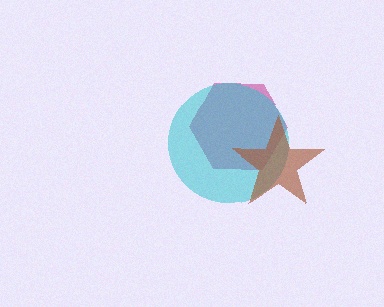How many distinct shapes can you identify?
There are 3 distinct shapes: a magenta hexagon, a cyan circle, a brown star.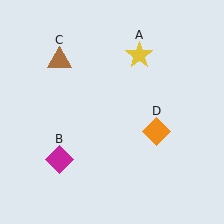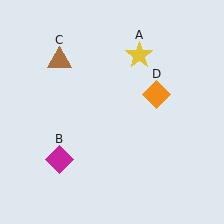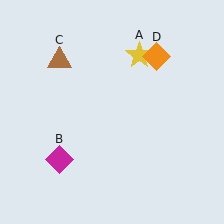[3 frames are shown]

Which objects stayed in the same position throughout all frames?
Yellow star (object A) and magenta diamond (object B) and brown triangle (object C) remained stationary.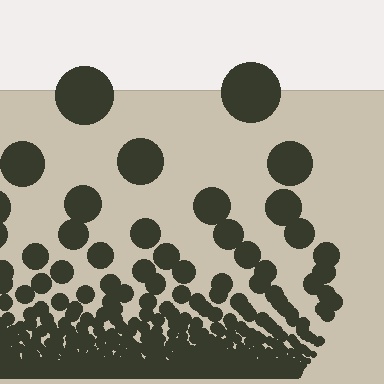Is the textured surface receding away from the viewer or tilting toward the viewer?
The surface appears to tilt toward the viewer. Texture elements get larger and sparser toward the top.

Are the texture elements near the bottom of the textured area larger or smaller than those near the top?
Smaller. The gradient is inverted — elements near the bottom are smaller and denser.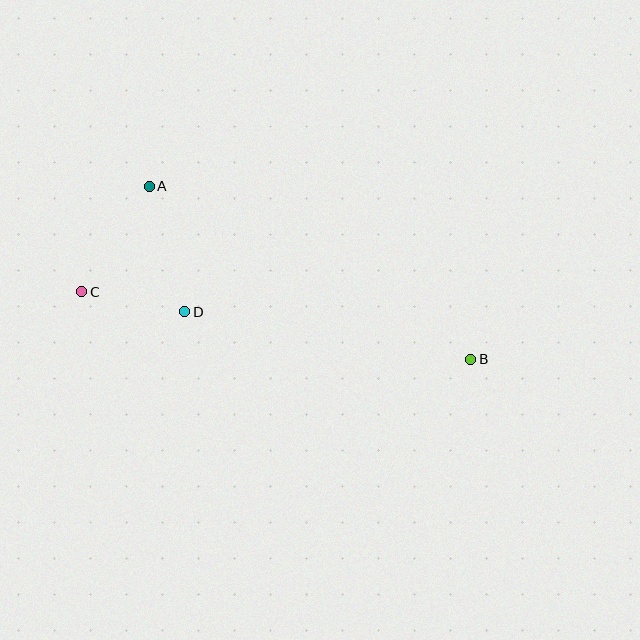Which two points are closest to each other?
Points C and D are closest to each other.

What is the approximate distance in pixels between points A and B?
The distance between A and B is approximately 365 pixels.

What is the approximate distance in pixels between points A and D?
The distance between A and D is approximately 130 pixels.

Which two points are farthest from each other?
Points B and C are farthest from each other.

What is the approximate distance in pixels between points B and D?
The distance between B and D is approximately 290 pixels.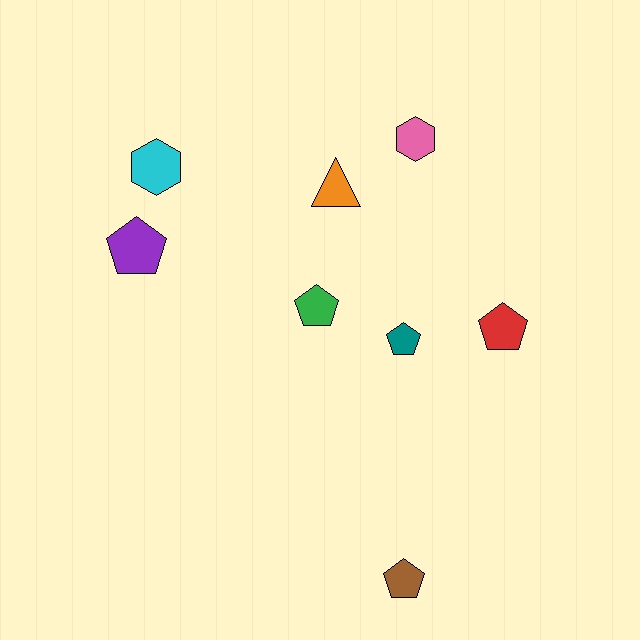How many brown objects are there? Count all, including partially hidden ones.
There is 1 brown object.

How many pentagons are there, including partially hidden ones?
There are 5 pentagons.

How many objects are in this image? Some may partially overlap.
There are 8 objects.